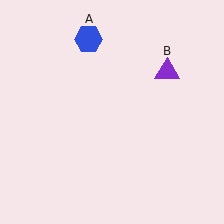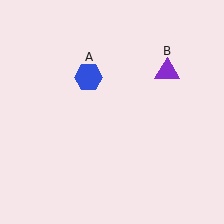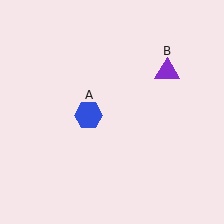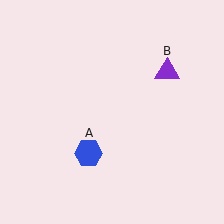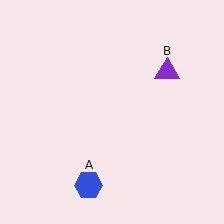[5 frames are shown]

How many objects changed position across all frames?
1 object changed position: blue hexagon (object A).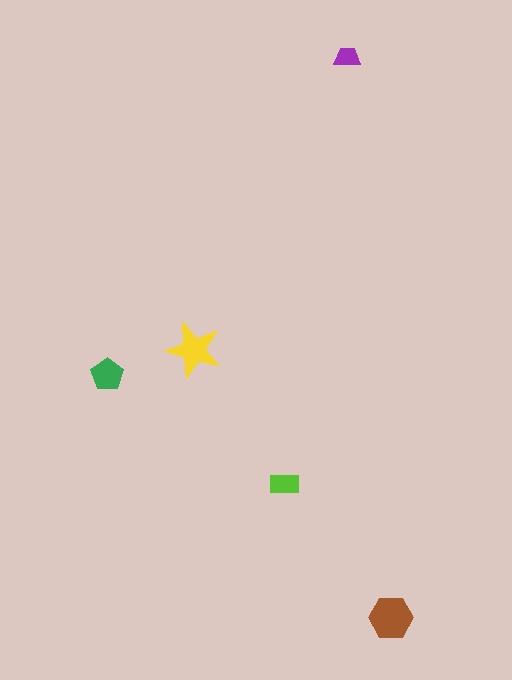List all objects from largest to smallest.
The brown hexagon, the yellow star, the green pentagon, the lime rectangle, the purple trapezoid.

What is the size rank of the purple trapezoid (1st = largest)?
5th.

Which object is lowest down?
The brown hexagon is bottommost.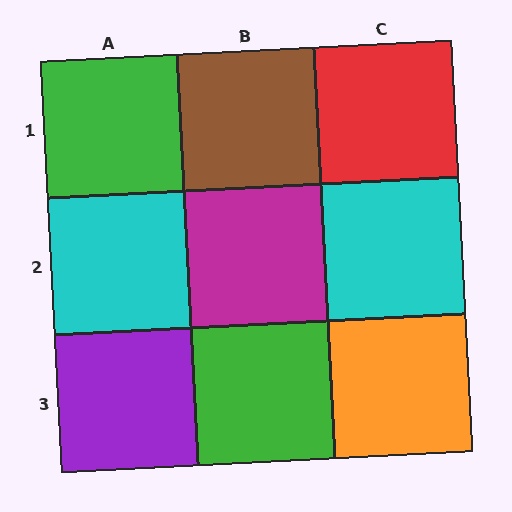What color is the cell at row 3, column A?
Purple.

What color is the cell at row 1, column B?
Brown.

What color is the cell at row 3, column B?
Green.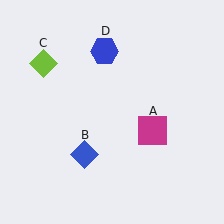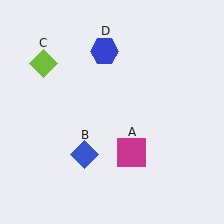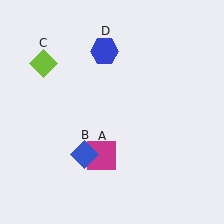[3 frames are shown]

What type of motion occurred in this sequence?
The magenta square (object A) rotated clockwise around the center of the scene.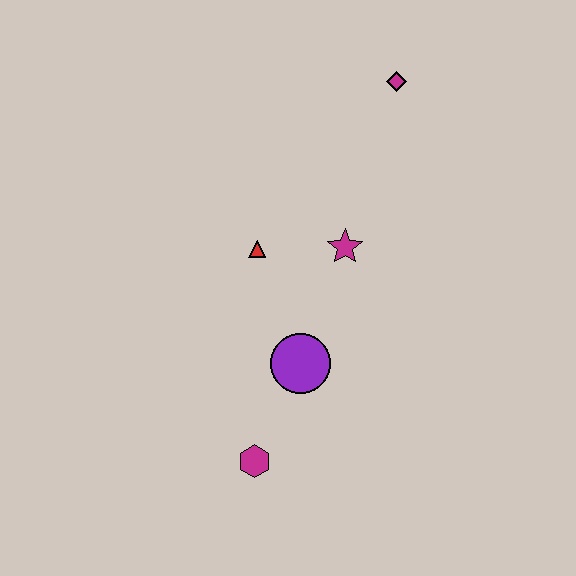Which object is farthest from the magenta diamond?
The magenta hexagon is farthest from the magenta diamond.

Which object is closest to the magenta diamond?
The magenta star is closest to the magenta diamond.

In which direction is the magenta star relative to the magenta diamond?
The magenta star is below the magenta diamond.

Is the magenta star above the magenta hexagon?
Yes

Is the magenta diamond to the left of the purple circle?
No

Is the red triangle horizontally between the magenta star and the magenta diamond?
No